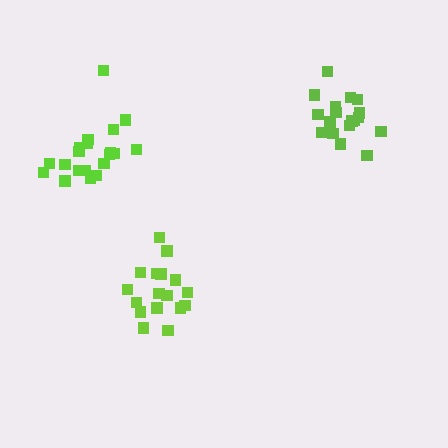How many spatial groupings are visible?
There are 3 spatial groupings.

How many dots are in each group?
Group 1: 17 dots, Group 2: 21 dots, Group 3: 18 dots (56 total).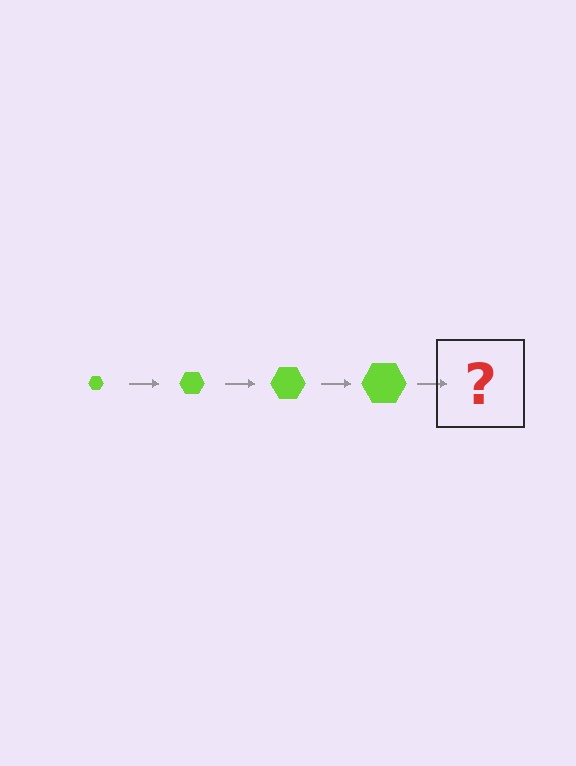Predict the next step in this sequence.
The next step is a lime hexagon, larger than the previous one.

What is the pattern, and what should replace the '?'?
The pattern is that the hexagon gets progressively larger each step. The '?' should be a lime hexagon, larger than the previous one.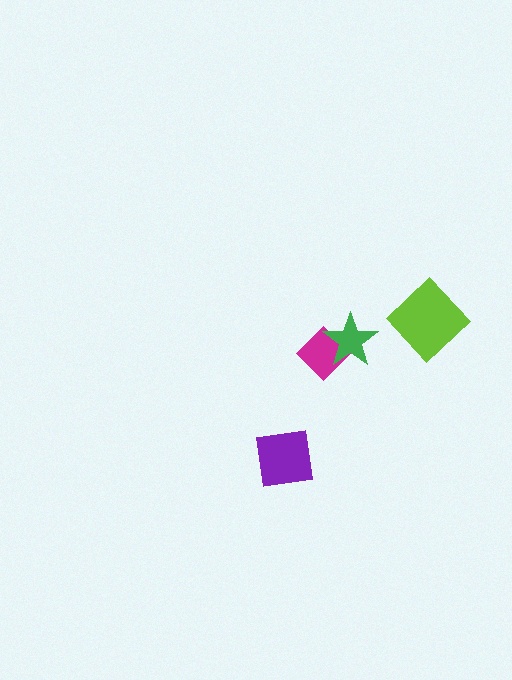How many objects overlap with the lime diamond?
0 objects overlap with the lime diamond.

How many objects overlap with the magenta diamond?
1 object overlaps with the magenta diamond.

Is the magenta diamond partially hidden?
Yes, it is partially covered by another shape.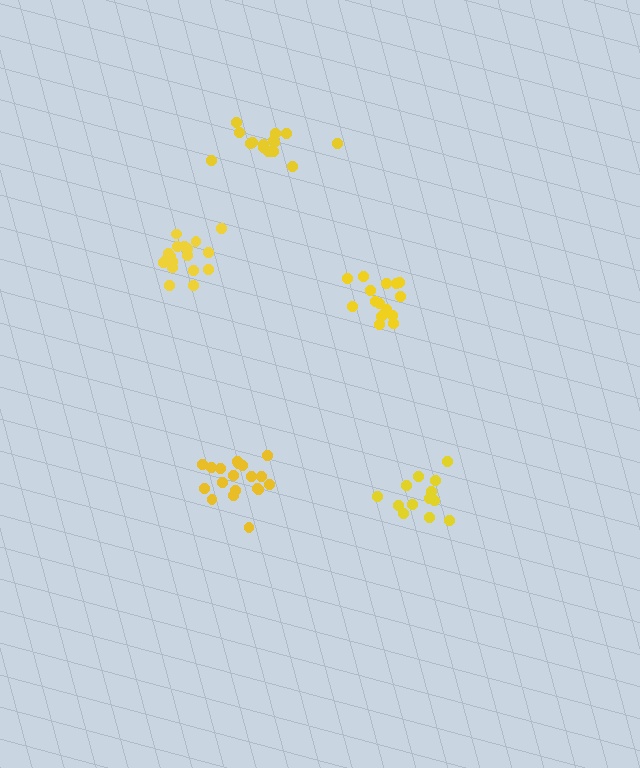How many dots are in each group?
Group 1: 16 dots, Group 2: 13 dots, Group 3: 19 dots, Group 4: 18 dots, Group 5: 15 dots (81 total).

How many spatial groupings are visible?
There are 5 spatial groupings.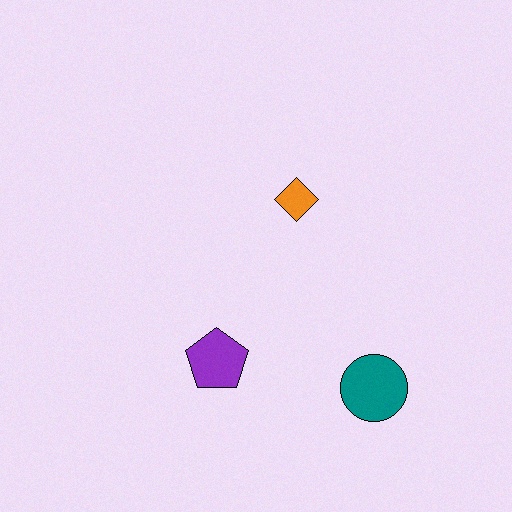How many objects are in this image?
There are 3 objects.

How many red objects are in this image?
There are no red objects.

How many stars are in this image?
There are no stars.